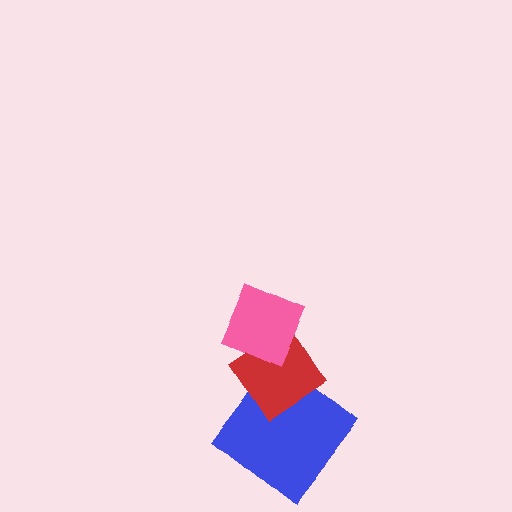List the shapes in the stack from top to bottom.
From top to bottom: the pink diamond, the red diamond, the blue diamond.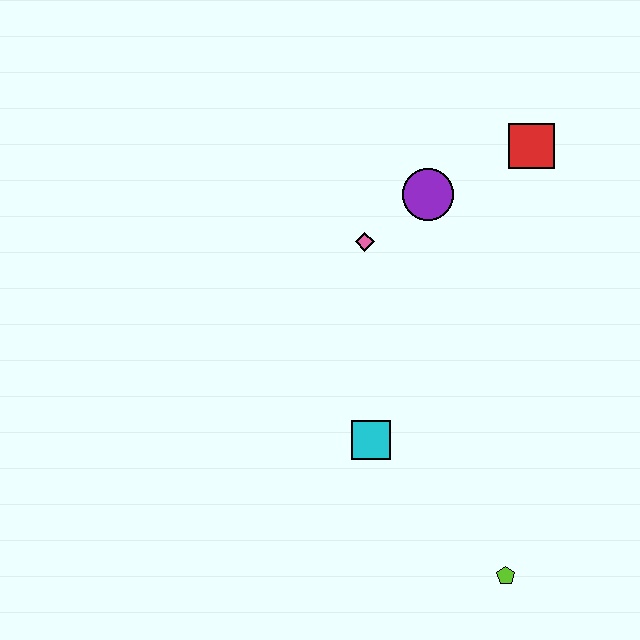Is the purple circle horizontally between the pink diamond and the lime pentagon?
Yes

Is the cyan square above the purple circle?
No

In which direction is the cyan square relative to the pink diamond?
The cyan square is below the pink diamond.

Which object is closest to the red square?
The purple circle is closest to the red square.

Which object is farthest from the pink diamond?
The lime pentagon is farthest from the pink diamond.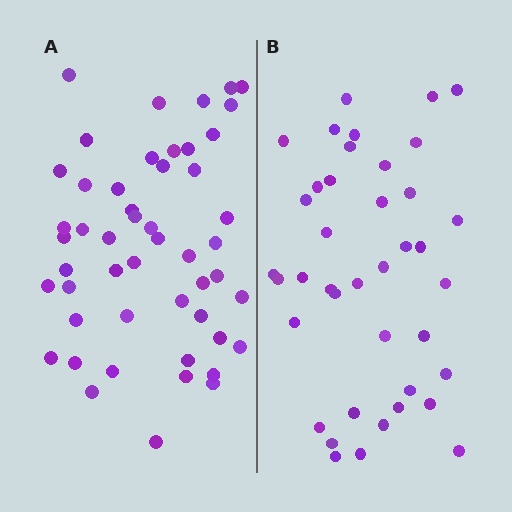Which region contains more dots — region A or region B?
Region A (the left region) has more dots.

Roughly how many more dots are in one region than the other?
Region A has roughly 10 or so more dots than region B.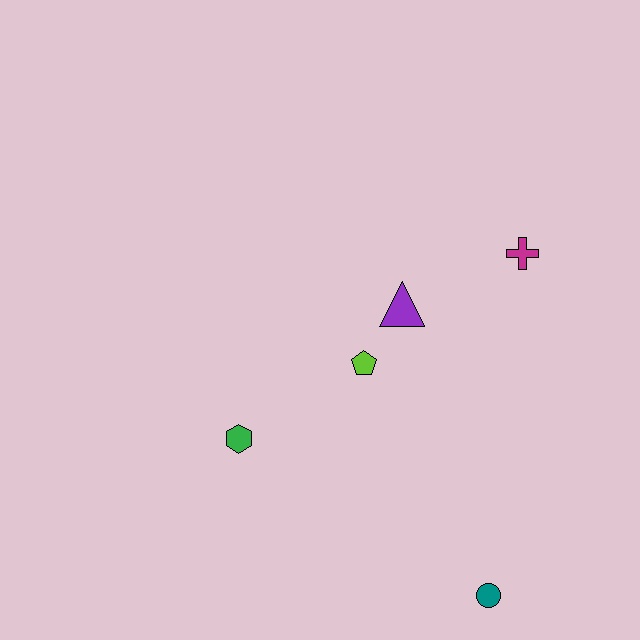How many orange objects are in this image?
There are no orange objects.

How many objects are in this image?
There are 5 objects.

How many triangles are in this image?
There is 1 triangle.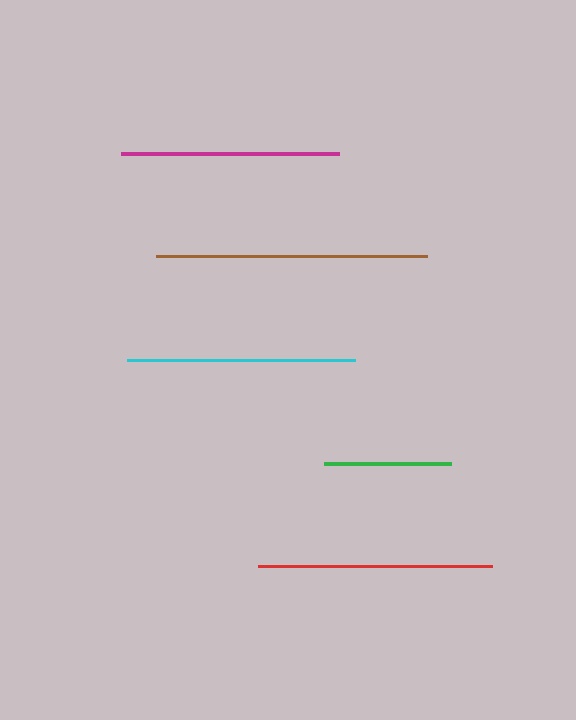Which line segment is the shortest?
The green line is the shortest at approximately 127 pixels.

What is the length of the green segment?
The green segment is approximately 127 pixels long.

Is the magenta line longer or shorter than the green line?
The magenta line is longer than the green line.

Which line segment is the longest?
The brown line is the longest at approximately 271 pixels.